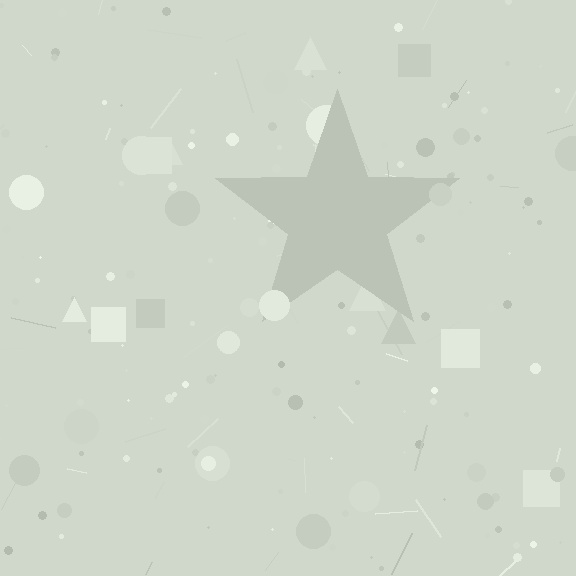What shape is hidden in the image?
A star is hidden in the image.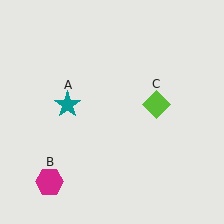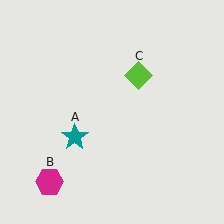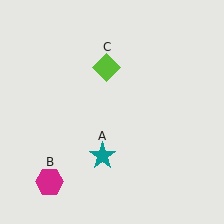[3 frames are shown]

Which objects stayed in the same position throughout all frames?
Magenta hexagon (object B) remained stationary.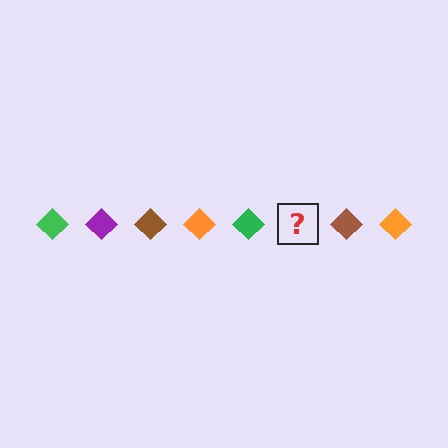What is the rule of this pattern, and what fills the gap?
The rule is that the pattern cycles through green, purple, brown, orange diamonds. The gap should be filled with a purple diamond.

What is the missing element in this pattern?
The missing element is a purple diamond.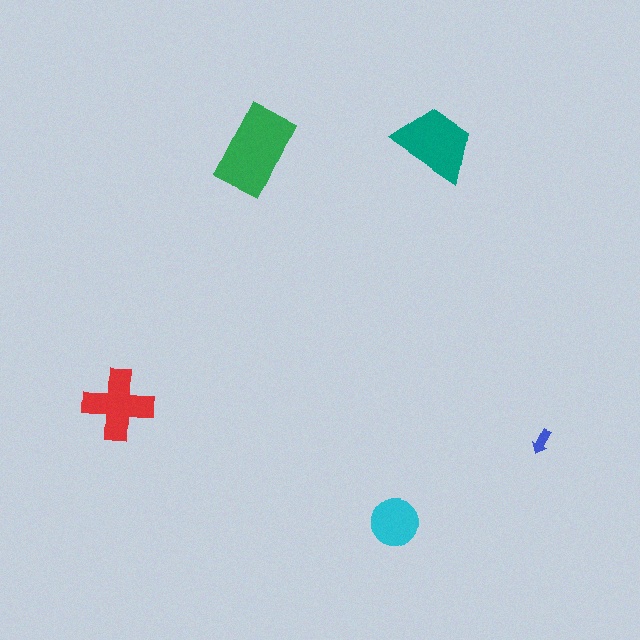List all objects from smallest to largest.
The blue arrow, the cyan circle, the red cross, the teal trapezoid, the green rectangle.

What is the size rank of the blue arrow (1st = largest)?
5th.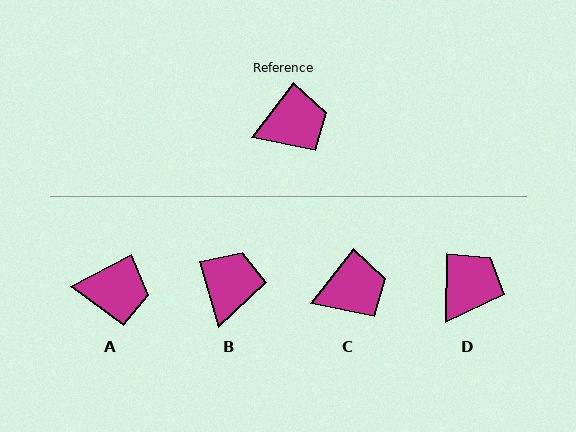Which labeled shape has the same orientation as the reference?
C.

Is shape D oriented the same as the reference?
No, it is off by about 37 degrees.